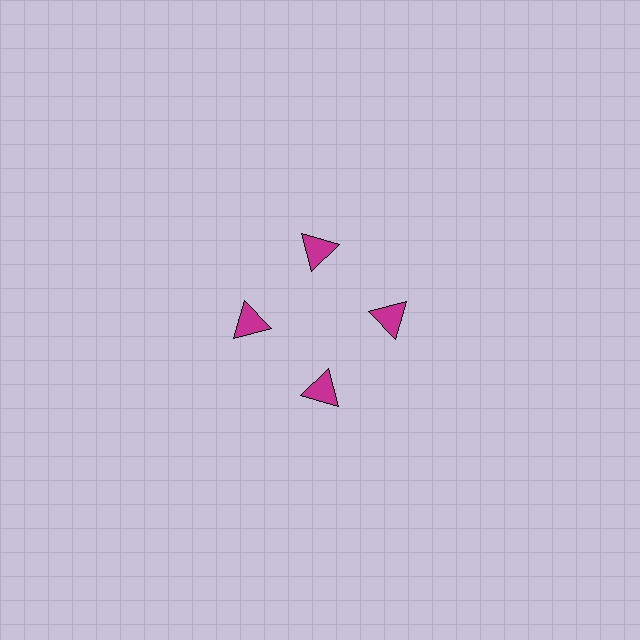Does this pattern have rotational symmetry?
Yes, this pattern has 4-fold rotational symmetry. It looks the same after rotating 90 degrees around the center.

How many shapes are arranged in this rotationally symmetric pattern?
There are 4 shapes, arranged in 4 groups of 1.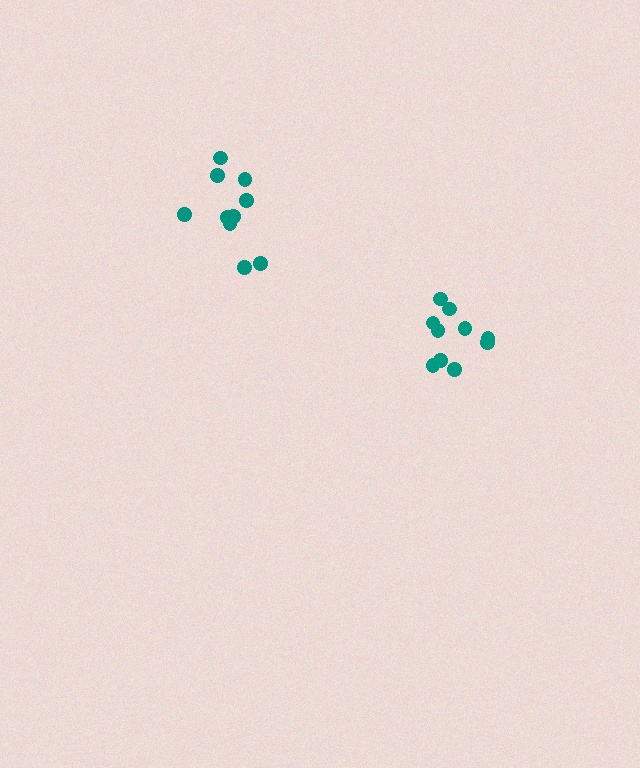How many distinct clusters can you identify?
There are 2 distinct clusters.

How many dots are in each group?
Group 1: 10 dots, Group 2: 11 dots (21 total).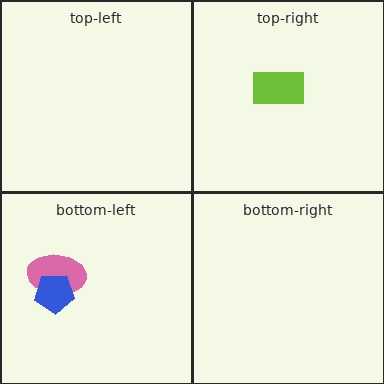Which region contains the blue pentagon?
The bottom-left region.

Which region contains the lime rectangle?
The top-right region.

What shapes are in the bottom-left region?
The pink ellipse, the blue pentagon.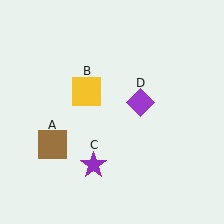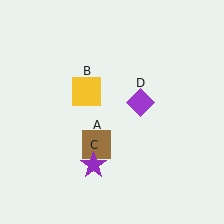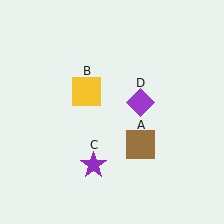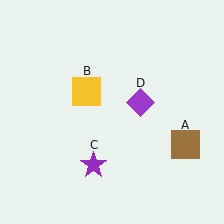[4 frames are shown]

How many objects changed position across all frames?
1 object changed position: brown square (object A).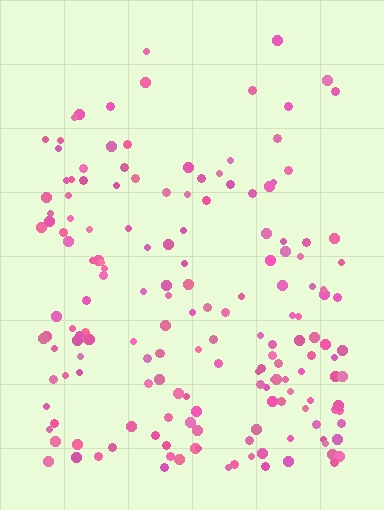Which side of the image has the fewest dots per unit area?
The top.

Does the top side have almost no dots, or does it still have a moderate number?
Still a moderate number, just noticeably fewer than the bottom.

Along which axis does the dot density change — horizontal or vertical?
Vertical.